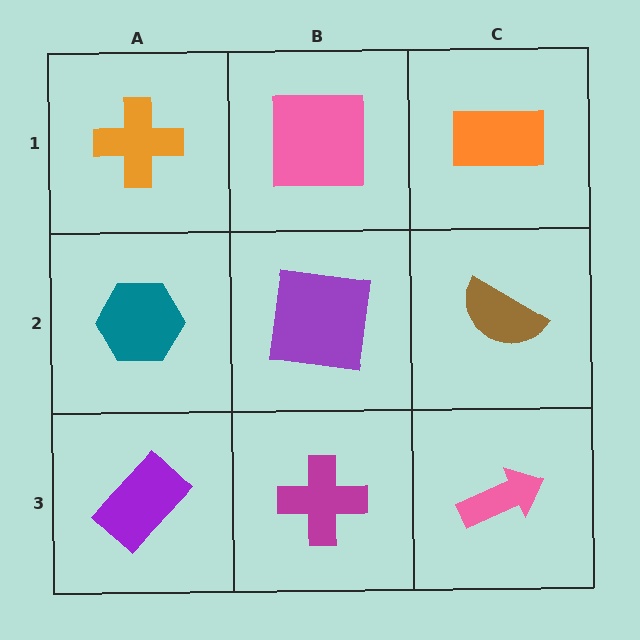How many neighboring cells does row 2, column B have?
4.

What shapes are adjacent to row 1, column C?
A brown semicircle (row 2, column C), a pink square (row 1, column B).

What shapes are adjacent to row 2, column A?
An orange cross (row 1, column A), a purple rectangle (row 3, column A), a purple square (row 2, column B).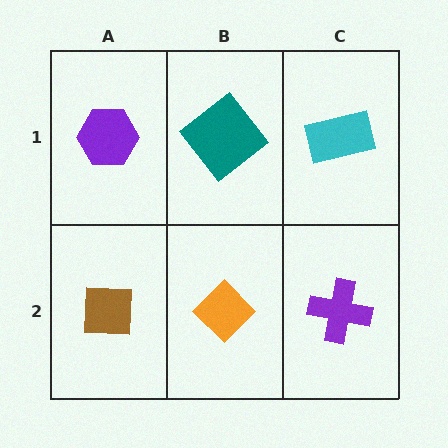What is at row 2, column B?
An orange diamond.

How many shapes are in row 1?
3 shapes.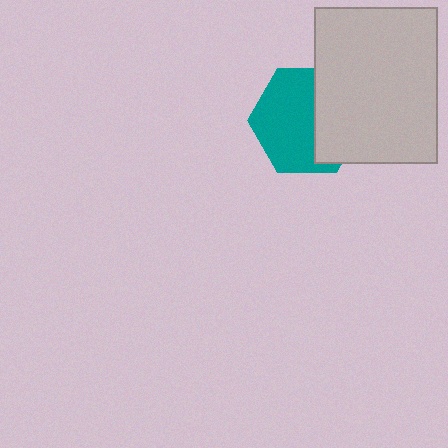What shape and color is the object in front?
The object in front is a light gray rectangle.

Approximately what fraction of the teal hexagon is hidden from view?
Roughly 40% of the teal hexagon is hidden behind the light gray rectangle.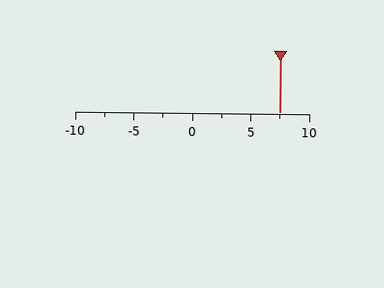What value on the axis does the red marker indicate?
The marker indicates approximately 7.5.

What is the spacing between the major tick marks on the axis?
The major ticks are spaced 5 apart.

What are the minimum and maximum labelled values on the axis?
The axis runs from -10 to 10.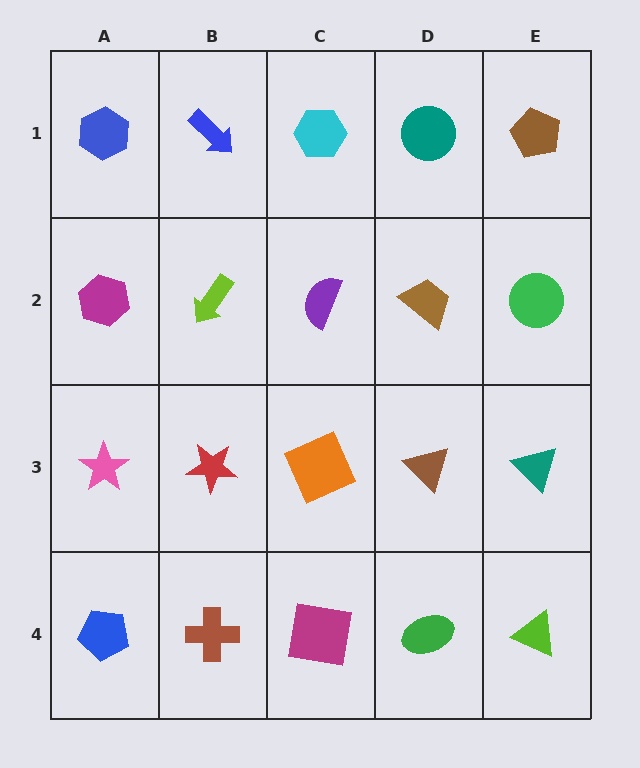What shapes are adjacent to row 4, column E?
A teal triangle (row 3, column E), a green ellipse (row 4, column D).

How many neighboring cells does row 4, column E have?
2.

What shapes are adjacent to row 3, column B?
A lime arrow (row 2, column B), a brown cross (row 4, column B), a pink star (row 3, column A), an orange square (row 3, column C).